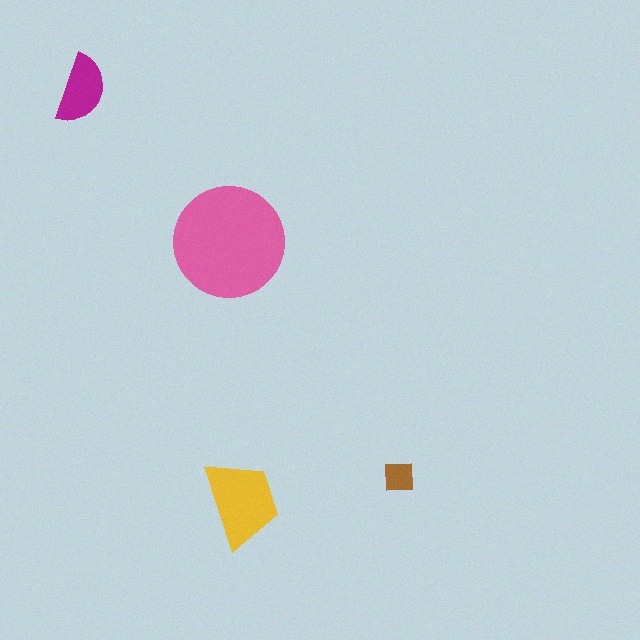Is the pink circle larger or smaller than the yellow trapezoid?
Larger.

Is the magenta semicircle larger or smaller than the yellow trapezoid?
Smaller.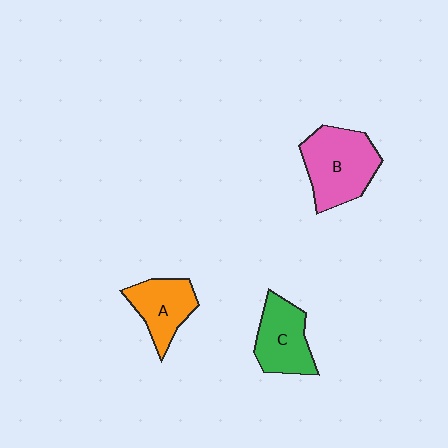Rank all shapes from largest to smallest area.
From largest to smallest: B (pink), C (green), A (orange).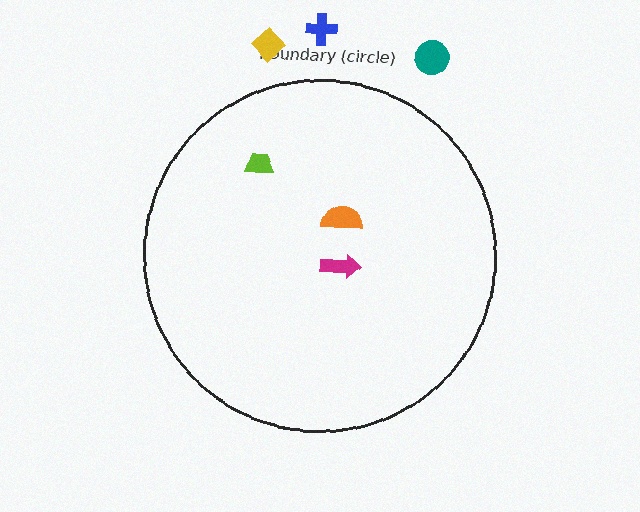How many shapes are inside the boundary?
3 inside, 3 outside.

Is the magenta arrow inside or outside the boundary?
Inside.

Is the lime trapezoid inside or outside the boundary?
Inside.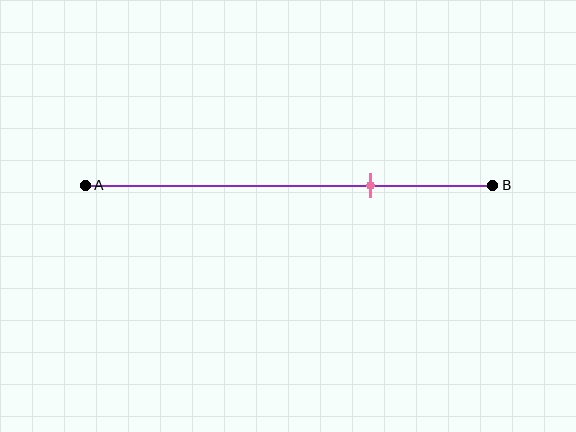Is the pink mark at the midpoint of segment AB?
No, the mark is at about 70% from A, not at the 50% midpoint.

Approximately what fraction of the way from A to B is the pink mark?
The pink mark is approximately 70% of the way from A to B.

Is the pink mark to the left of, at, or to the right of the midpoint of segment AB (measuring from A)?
The pink mark is to the right of the midpoint of segment AB.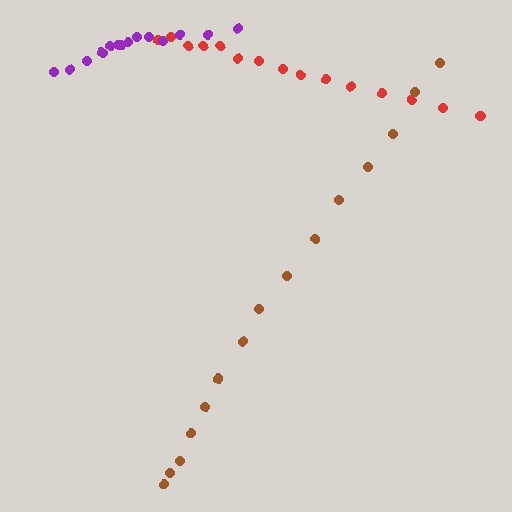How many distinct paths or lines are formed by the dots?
There are 3 distinct paths.